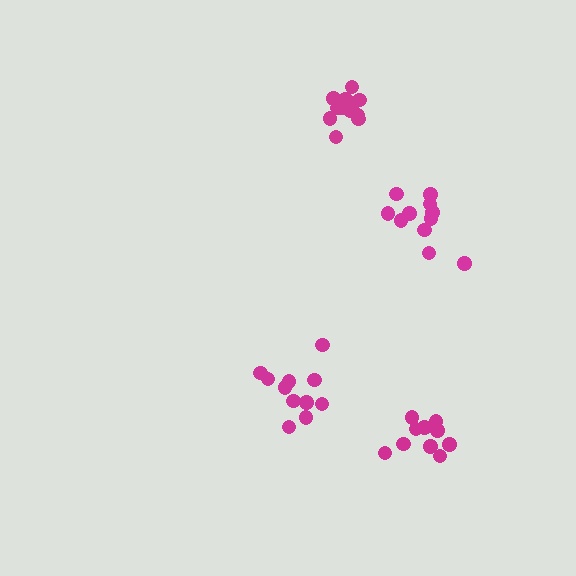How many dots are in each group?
Group 1: 11 dots, Group 2: 11 dots, Group 3: 13 dots, Group 4: 10 dots (45 total).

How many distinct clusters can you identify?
There are 4 distinct clusters.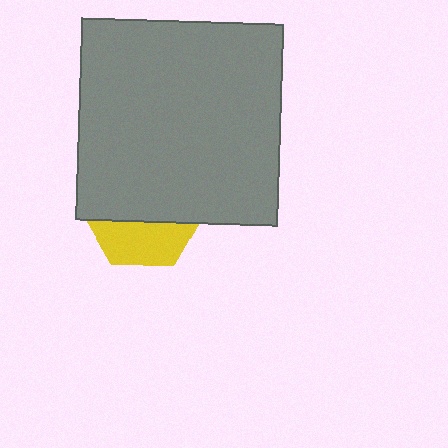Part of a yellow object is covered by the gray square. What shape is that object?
It is a hexagon.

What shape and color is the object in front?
The object in front is a gray square.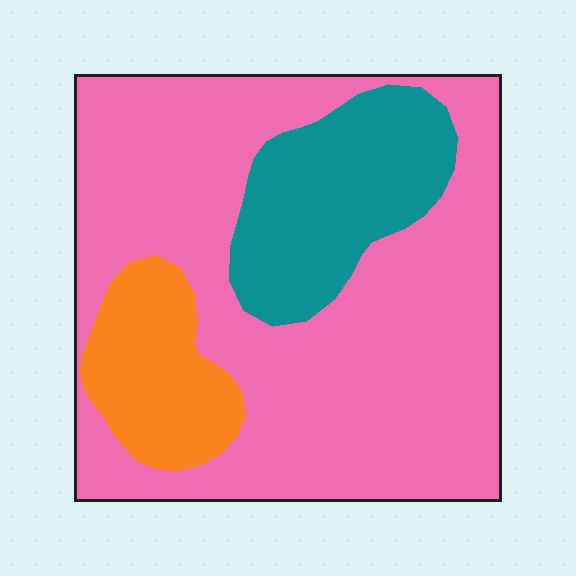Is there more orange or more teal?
Teal.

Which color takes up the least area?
Orange, at roughly 15%.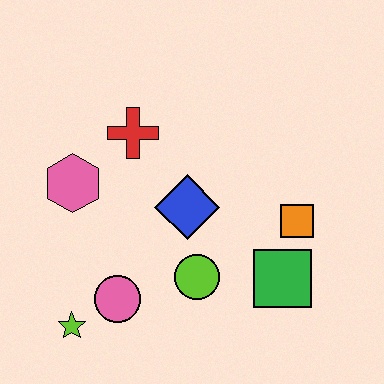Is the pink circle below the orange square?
Yes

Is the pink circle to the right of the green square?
No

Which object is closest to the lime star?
The pink circle is closest to the lime star.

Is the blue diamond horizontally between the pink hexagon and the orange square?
Yes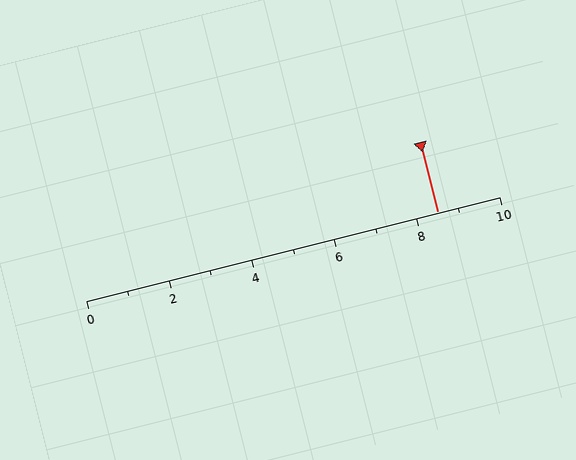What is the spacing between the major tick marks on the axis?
The major ticks are spaced 2 apart.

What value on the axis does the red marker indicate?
The marker indicates approximately 8.5.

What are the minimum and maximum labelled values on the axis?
The axis runs from 0 to 10.